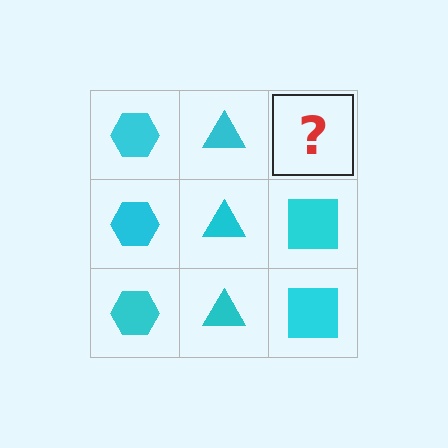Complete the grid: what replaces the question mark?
The question mark should be replaced with a cyan square.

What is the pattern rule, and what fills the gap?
The rule is that each column has a consistent shape. The gap should be filled with a cyan square.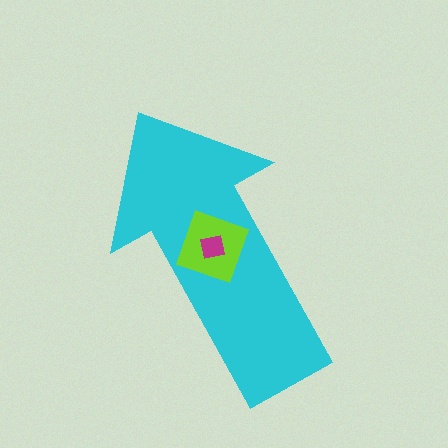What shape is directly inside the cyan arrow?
The lime diamond.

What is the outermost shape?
The cyan arrow.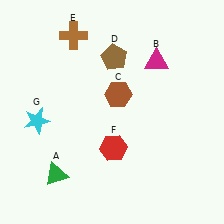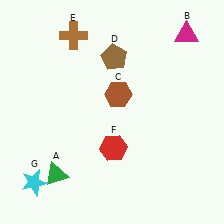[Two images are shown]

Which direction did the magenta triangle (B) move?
The magenta triangle (B) moved right.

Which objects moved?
The objects that moved are: the magenta triangle (B), the cyan star (G).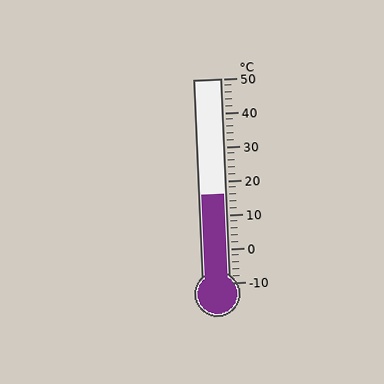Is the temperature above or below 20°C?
The temperature is below 20°C.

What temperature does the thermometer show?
The thermometer shows approximately 16°C.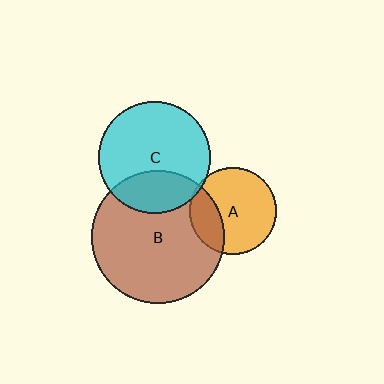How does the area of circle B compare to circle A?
Approximately 2.4 times.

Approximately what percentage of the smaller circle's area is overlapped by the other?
Approximately 5%.